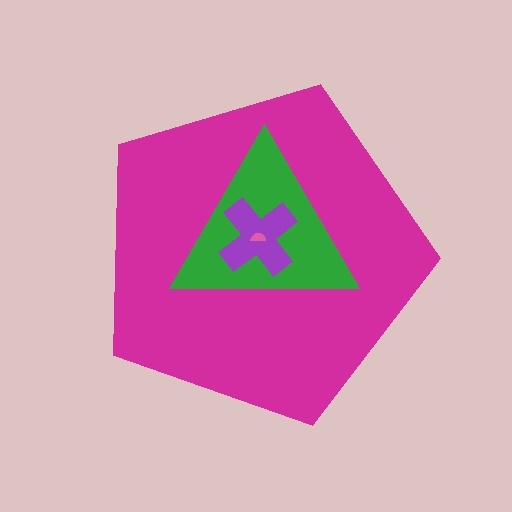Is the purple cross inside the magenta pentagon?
Yes.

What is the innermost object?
The pink semicircle.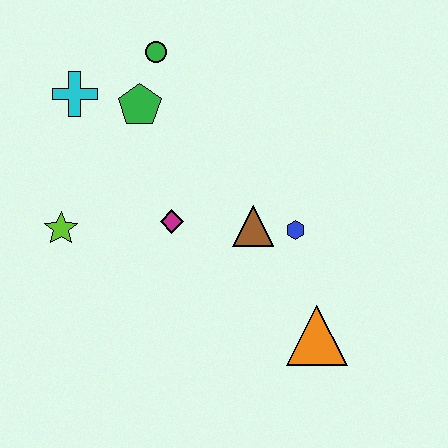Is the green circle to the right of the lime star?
Yes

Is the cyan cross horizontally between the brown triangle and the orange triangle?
No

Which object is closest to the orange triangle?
The blue hexagon is closest to the orange triangle.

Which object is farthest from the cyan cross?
The orange triangle is farthest from the cyan cross.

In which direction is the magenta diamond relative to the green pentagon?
The magenta diamond is below the green pentagon.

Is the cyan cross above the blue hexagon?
Yes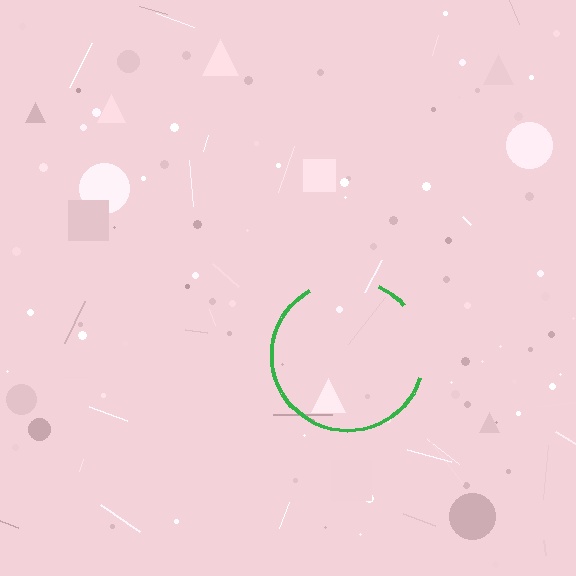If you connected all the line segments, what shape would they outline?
They would outline a circle.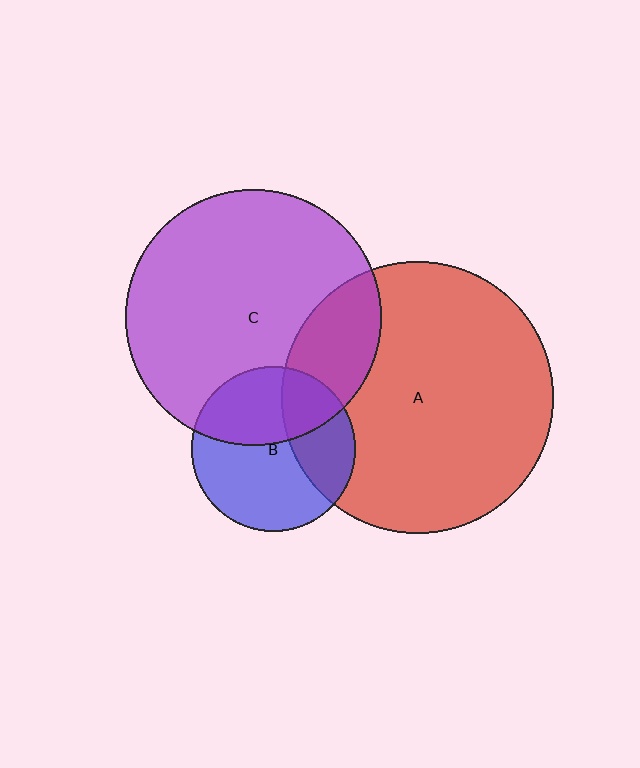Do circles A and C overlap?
Yes.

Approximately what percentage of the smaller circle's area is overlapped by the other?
Approximately 20%.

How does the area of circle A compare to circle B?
Approximately 2.7 times.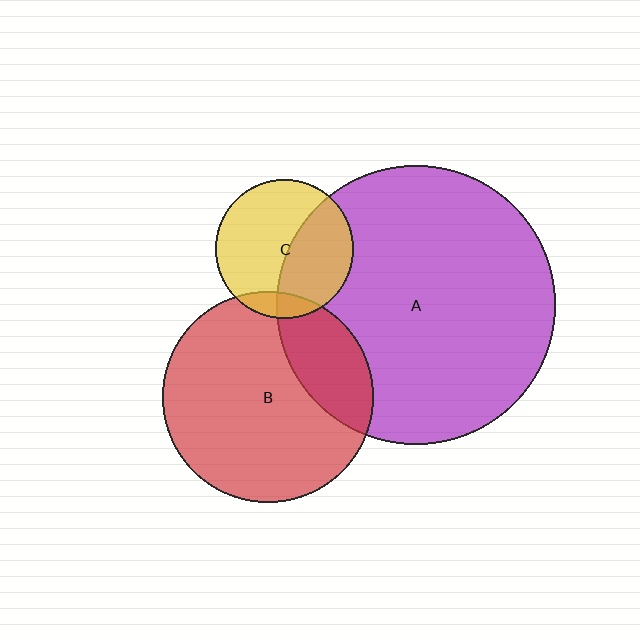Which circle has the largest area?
Circle A (purple).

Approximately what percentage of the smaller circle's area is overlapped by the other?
Approximately 10%.